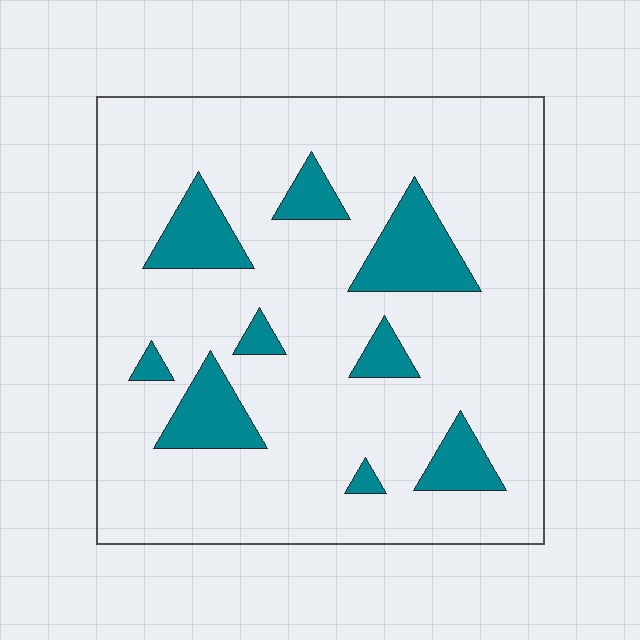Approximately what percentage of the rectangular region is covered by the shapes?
Approximately 15%.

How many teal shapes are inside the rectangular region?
9.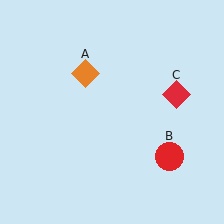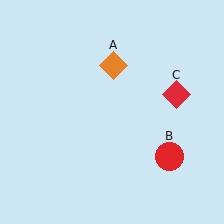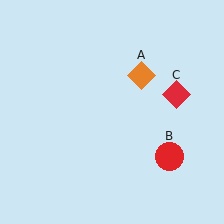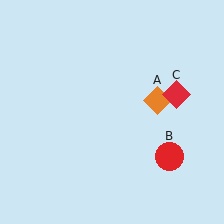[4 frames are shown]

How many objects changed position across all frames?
1 object changed position: orange diamond (object A).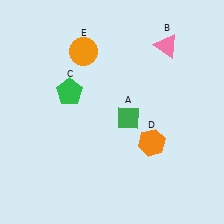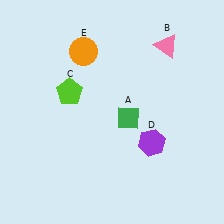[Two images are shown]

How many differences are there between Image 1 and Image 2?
There are 2 differences between the two images.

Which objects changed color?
C changed from green to lime. D changed from orange to purple.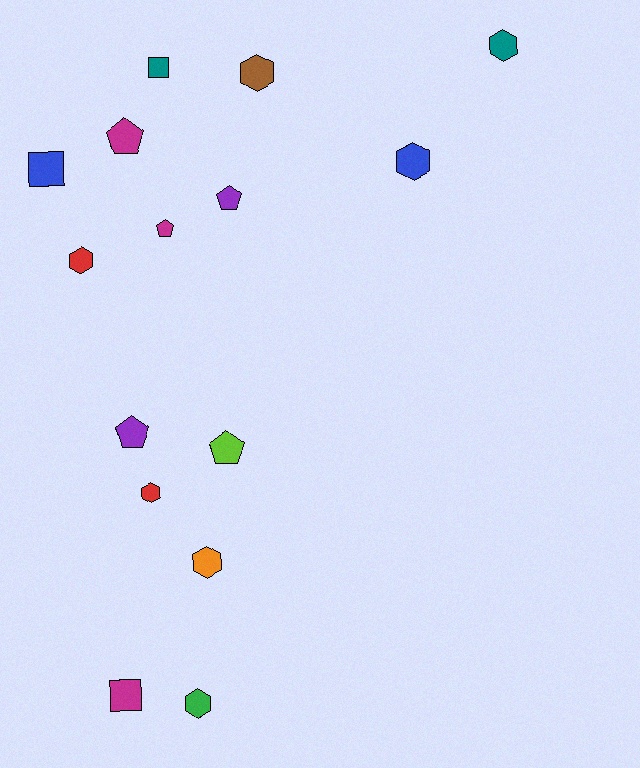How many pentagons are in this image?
There are 5 pentagons.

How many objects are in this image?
There are 15 objects.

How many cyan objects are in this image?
There are no cyan objects.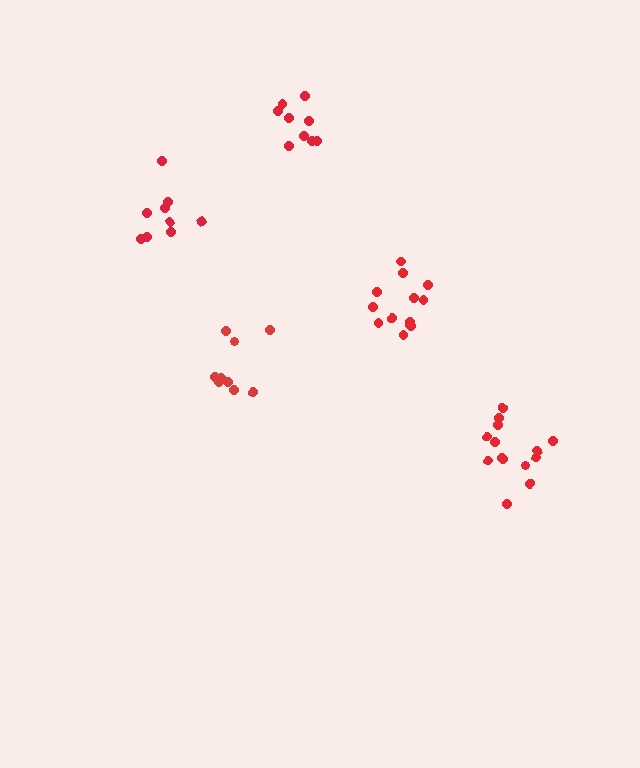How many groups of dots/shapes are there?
There are 5 groups.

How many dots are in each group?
Group 1: 14 dots, Group 2: 9 dots, Group 3: 9 dots, Group 4: 9 dots, Group 5: 13 dots (54 total).